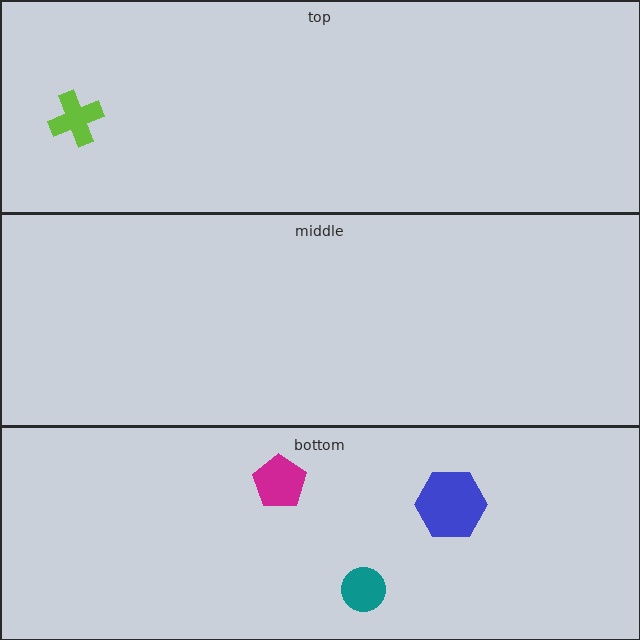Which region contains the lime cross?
The top region.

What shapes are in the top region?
The lime cross.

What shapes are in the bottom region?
The magenta pentagon, the teal circle, the blue hexagon.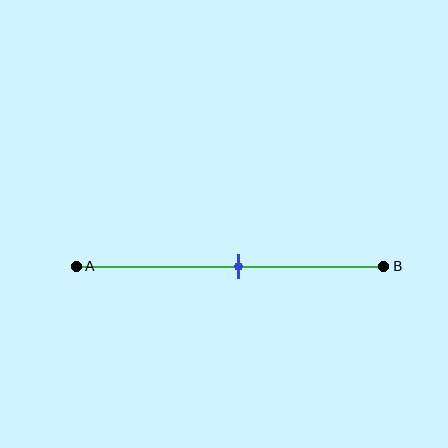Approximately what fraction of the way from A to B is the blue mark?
The blue mark is approximately 55% of the way from A to B.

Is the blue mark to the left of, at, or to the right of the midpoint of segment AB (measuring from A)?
The blue mark is approximately at the midpoint of segment AB.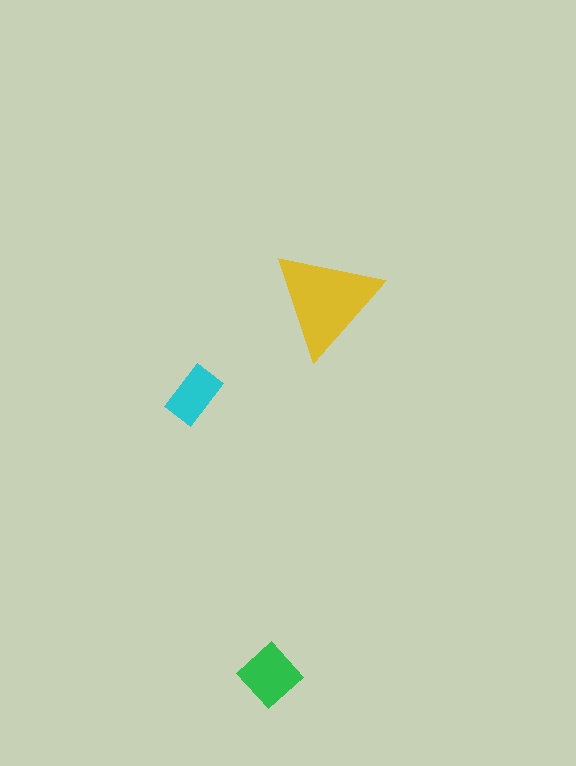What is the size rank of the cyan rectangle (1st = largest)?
3rd.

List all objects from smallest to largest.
The cyan rectangle, the green diamond, the yellow triangle.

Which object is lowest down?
The green diamond is bottommost.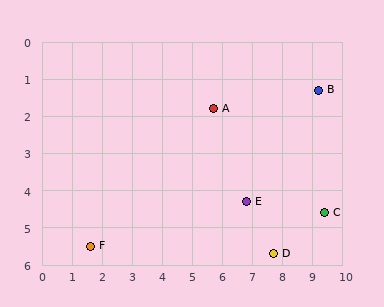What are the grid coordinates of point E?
Point E is at approximately (6.8, 4.3).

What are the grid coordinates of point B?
Point B is at approximately (9.2, 1.3).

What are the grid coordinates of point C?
Point C is at approximately (9.4, 4.6).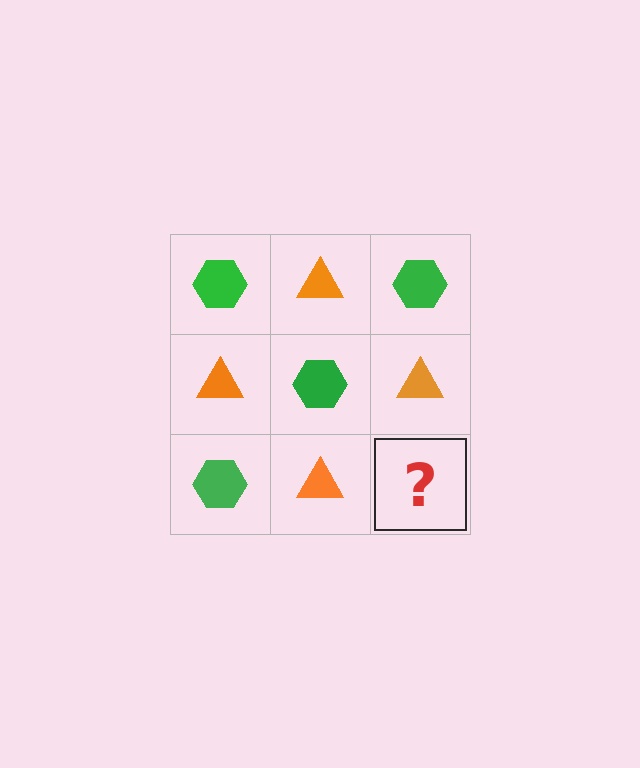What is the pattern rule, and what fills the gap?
The rule is that it alternates green hexagon and orange triangle in a checkerboard pattern. The gap should be filled with a green hexagon.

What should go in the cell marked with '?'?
The missing cell should contain a green hexagon.